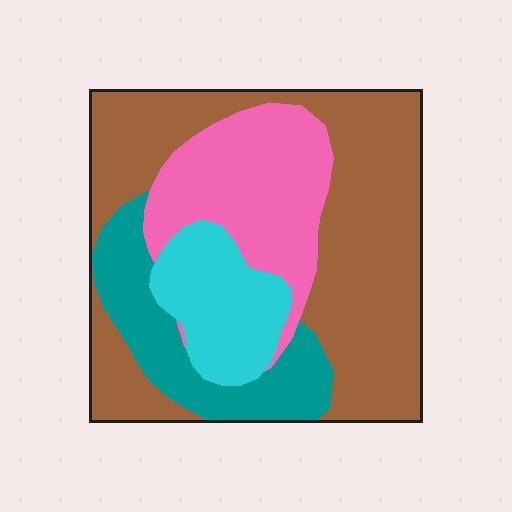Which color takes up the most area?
Brown, at roughly 50%.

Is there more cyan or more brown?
Brown.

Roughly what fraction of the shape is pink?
Pink covers roughly 20% of the shape.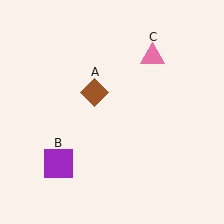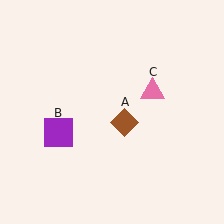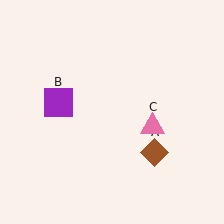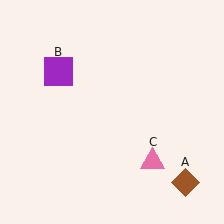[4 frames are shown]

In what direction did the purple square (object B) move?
The purple square (object B) moved up.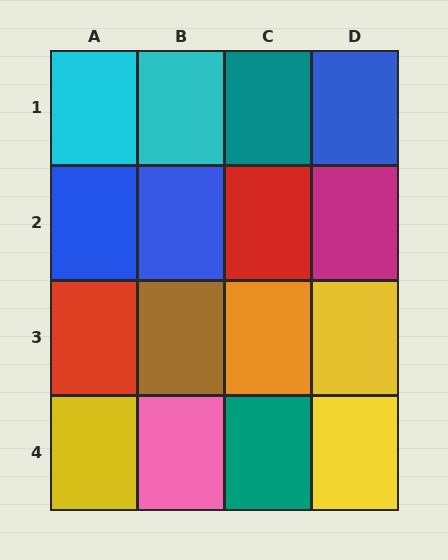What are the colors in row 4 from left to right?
Yellow, pink, teal, yellow.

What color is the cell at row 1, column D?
Blue.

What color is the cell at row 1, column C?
Teal.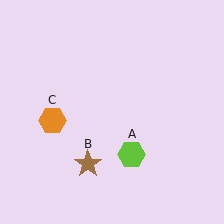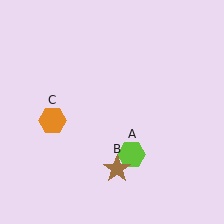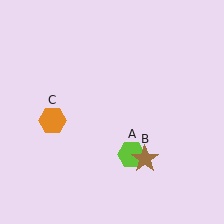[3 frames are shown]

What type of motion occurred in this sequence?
The brown star (object B) rotated counterclockwise around the center of the scene.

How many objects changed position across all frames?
1 object changed position: brown star (object B).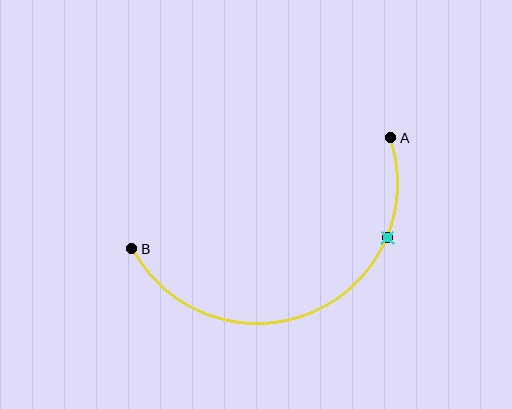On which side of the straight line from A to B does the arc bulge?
The arc bulges below the straight line connecting A and B.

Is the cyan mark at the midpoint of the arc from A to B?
No. The cyan mark lies on the arc but is closer to endpoint A. The arc midpoint would be at the point on the curve equidistant along the arc from both A and B.